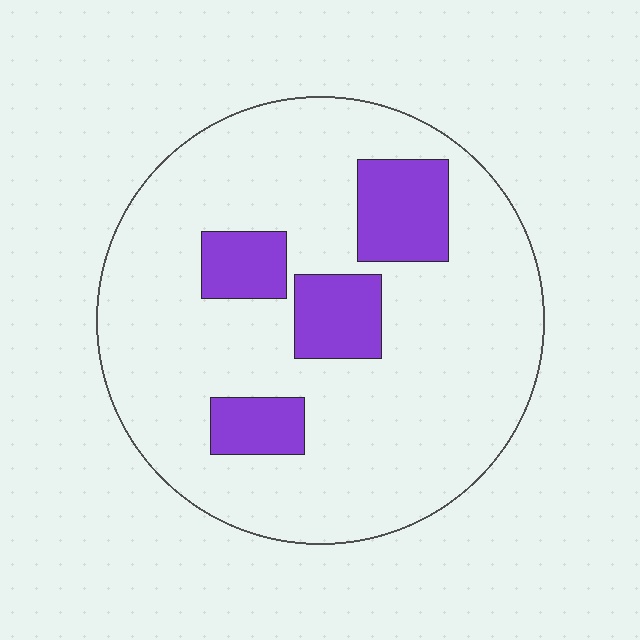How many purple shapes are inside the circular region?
4.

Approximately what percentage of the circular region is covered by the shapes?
Approximately 20%.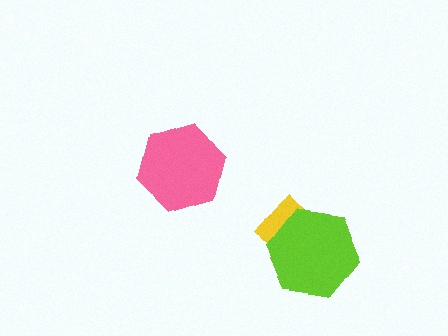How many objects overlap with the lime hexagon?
1 object overlaps with the lime hexagon.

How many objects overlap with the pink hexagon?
0 objects overlap with the pink hexagon.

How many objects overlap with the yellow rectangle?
1 object overlaps with the yellow rectangle.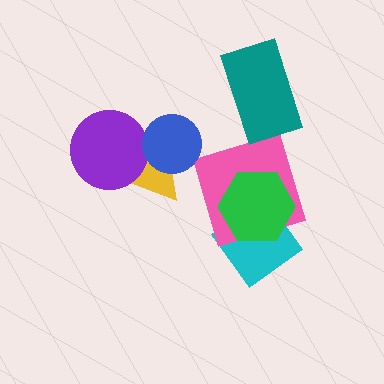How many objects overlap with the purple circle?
1 object overlaps with the purple circle.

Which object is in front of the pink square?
The green hexagon is in front of the pink square.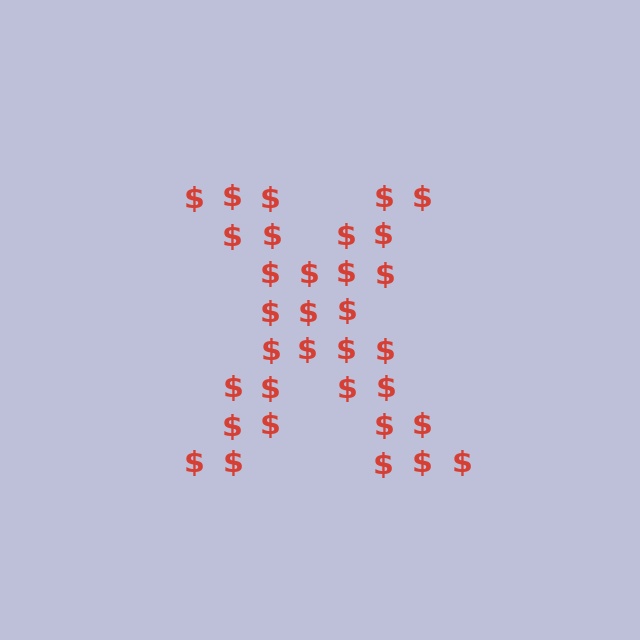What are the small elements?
The small elements are dollar signs.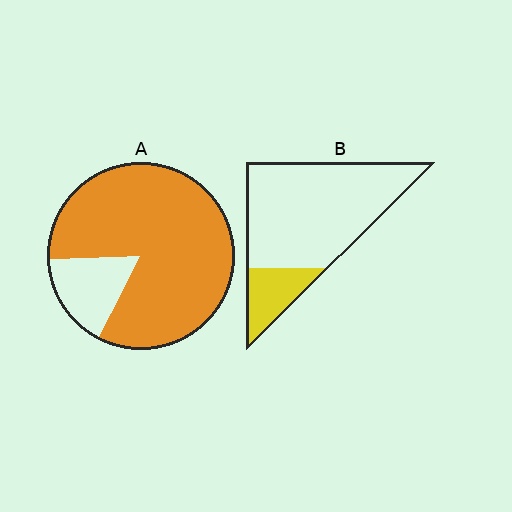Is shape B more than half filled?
No.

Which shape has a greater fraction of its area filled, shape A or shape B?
Shape A.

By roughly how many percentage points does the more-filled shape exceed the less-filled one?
By roughly 65 percentage points (A over B).